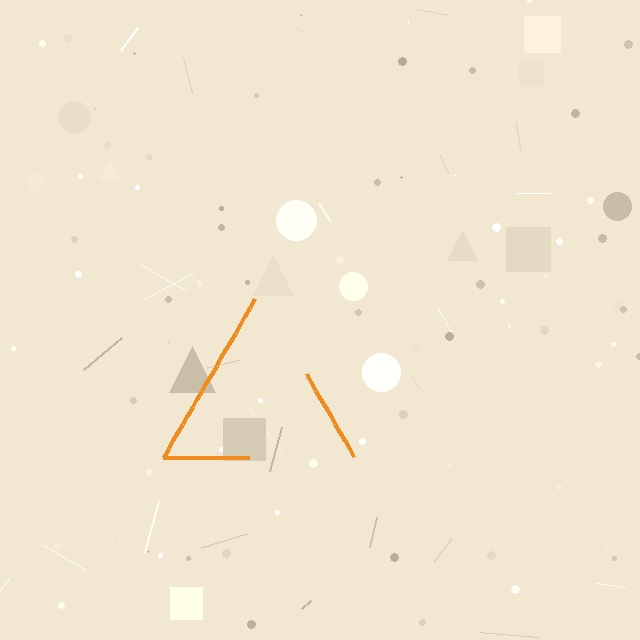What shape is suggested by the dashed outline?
The dashed outline suggests a triangle.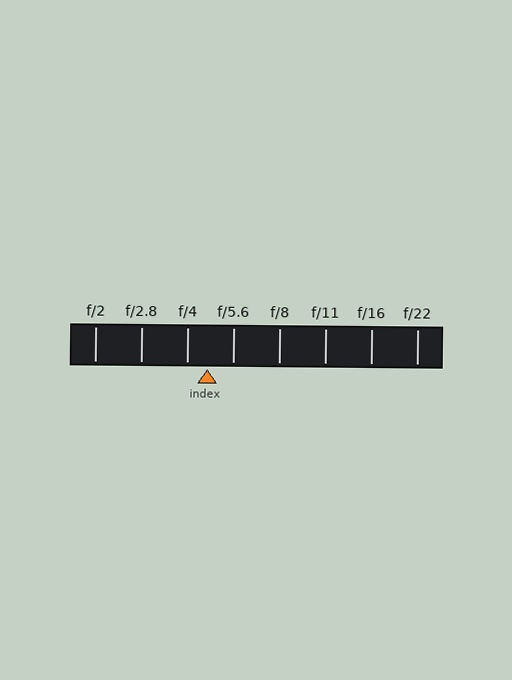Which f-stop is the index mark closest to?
The index mark is closest to f/4.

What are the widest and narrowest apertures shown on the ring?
The widest aperture shown is f/2 and the narrowest is f/22.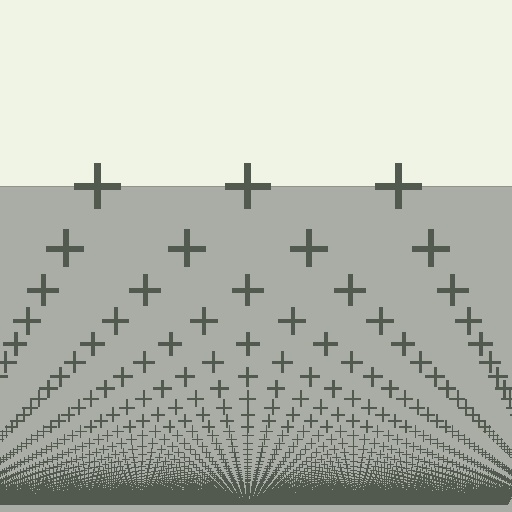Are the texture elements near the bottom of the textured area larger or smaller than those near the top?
Smaller. The gradient is inverted — elements near the bottom are smaller and denser.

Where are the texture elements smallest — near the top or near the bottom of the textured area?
Near the bottom.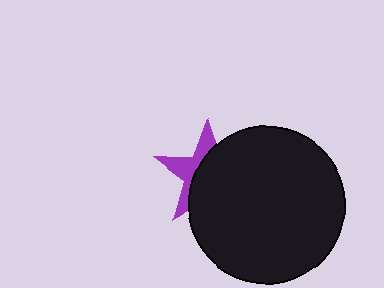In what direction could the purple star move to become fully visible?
The purple star could move left. That would shift it out from behind the black circle entirely.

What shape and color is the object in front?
The object in front is a black circle.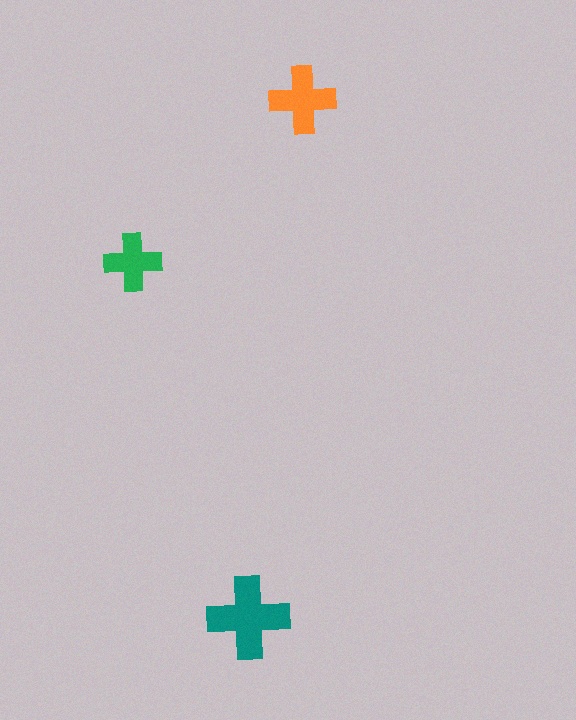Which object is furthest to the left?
The green cross is leftmost.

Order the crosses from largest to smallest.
the teal one, the orange one, the green one.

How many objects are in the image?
There are 3 objects in the image.